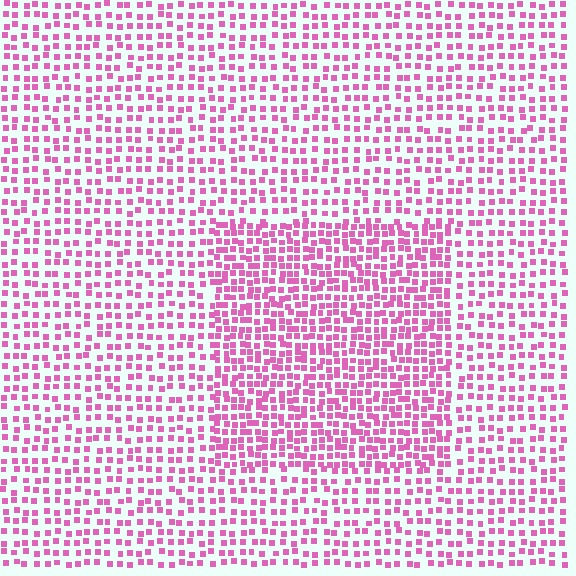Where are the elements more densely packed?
The elements are more densely packed inside the rectangle boundary.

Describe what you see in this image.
The image contains small pink elements arranged at two different densities. A rectangle-shaped region is visible where the elements are more densely packed than the surrounding area.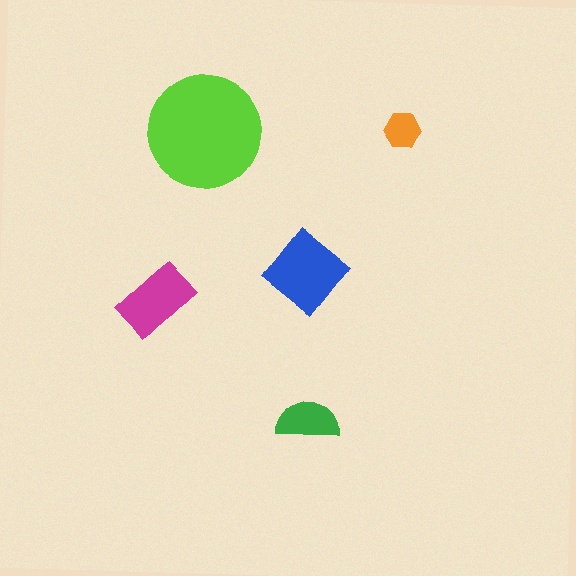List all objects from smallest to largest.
The orange hexagon, the green semicircle, the magenta rectangle, the blue diamond, the lime circle.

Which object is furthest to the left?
The magenta rectangle is leftmost.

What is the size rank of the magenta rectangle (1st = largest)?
3rd.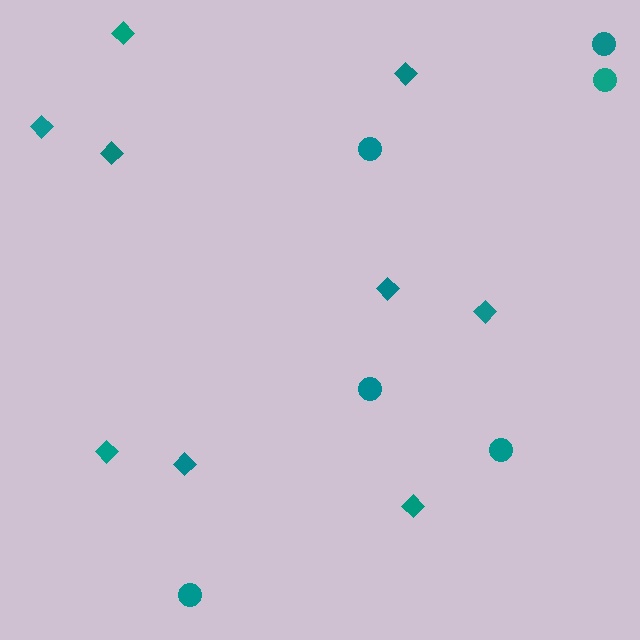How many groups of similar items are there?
There are 2 groups: one group of diamonds (9) and one group of circles (6).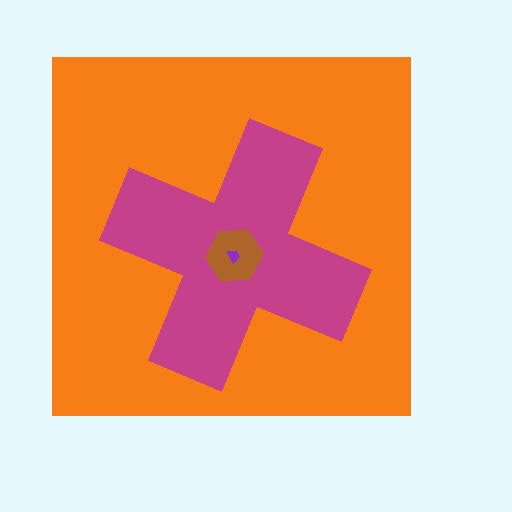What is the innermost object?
The purple trapezoid.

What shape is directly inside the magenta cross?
The brown hexagon.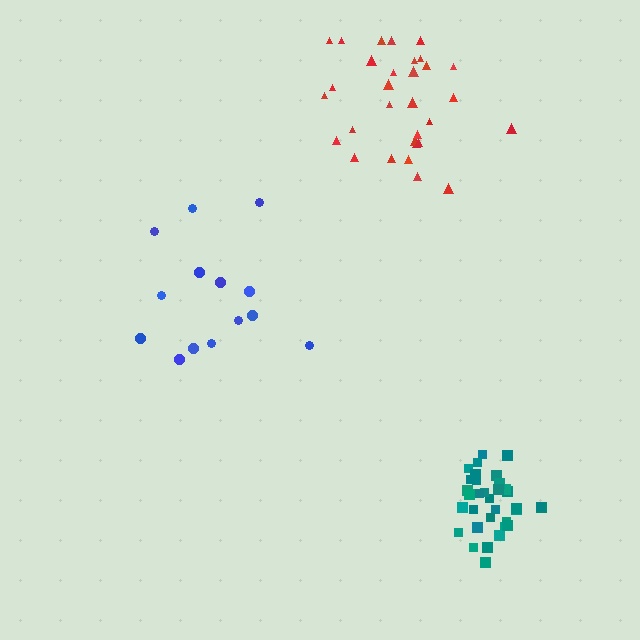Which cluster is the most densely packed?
Teal.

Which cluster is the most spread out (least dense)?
Blue.